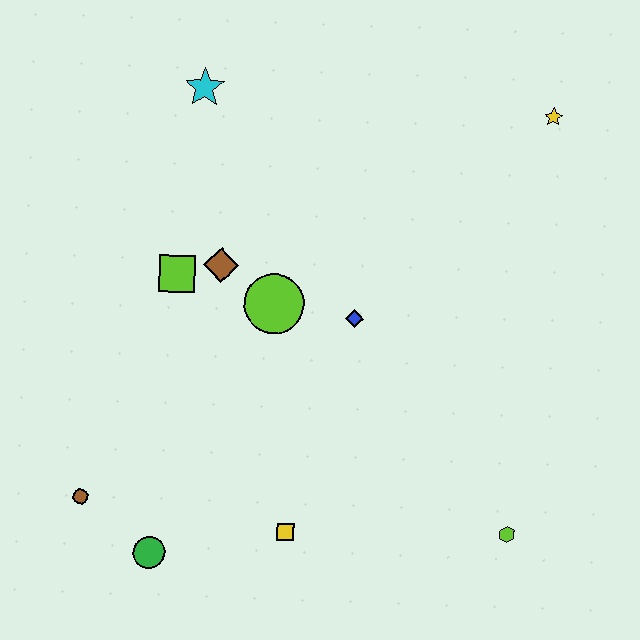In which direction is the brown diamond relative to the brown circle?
The brown diamond is above the brown circle.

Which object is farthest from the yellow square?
The yellow star is farthest from the yellow square.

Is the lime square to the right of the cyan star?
No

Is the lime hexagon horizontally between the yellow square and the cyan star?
No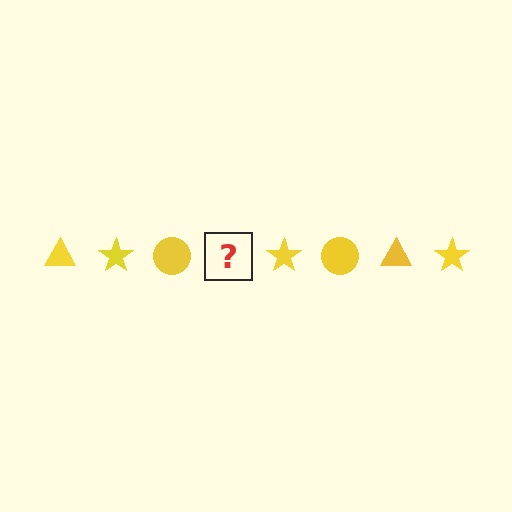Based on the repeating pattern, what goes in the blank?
The blank should be a yellow triangle.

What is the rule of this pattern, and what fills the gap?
The rule is that the pattern cycles through triangle, star, circle shapes in yellow. The gap should be filled with a yellow triangle.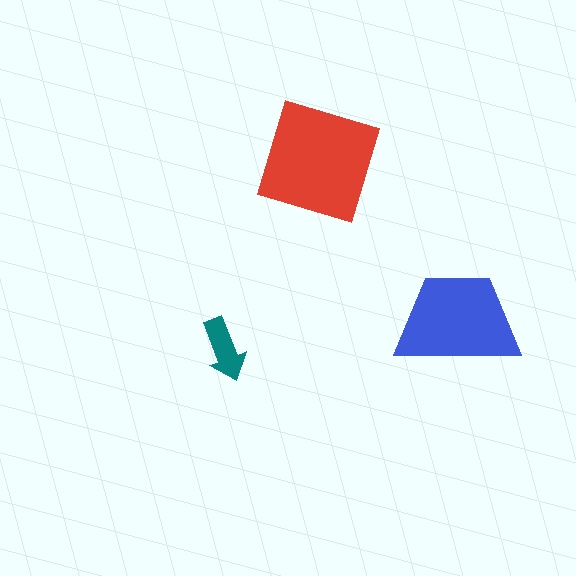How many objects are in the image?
There are 3 objects in the image.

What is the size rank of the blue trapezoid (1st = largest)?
2nd.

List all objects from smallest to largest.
The teal arrow, the blue trapezoid, the red square.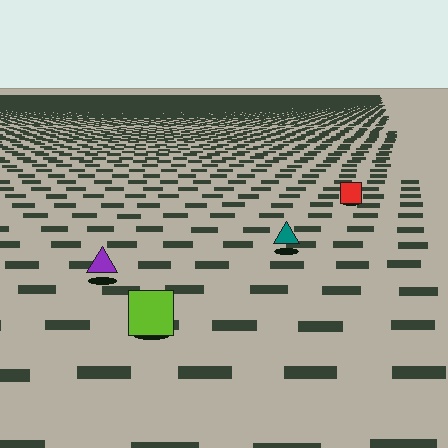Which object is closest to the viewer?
The lime square is closest. The texture marks near it are larger and more spread out.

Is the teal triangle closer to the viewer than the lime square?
No. The lime square is closer — you can tell from the texture gradient: the ground texture is coarser near it.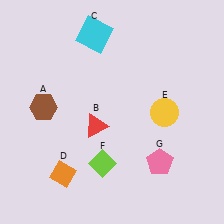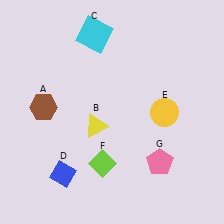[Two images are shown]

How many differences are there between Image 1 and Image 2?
There are 2 differences between the two images.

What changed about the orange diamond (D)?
In Image 1, D is orange. In Image 2, it changed to blue.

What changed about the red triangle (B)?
In Image 1, B is red. In Image 2, it changed to yellow.